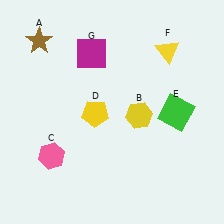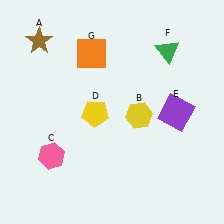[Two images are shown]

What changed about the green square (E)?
In Image 1, E is green. In Image 2, it changed to purple.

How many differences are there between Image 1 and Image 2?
There are 3 differences between the two images.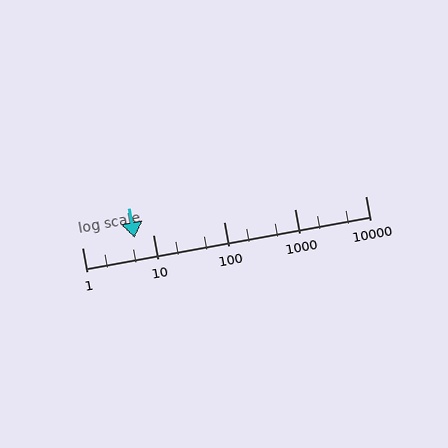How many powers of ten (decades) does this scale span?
The scale spans 4 decades, from 1 to 10000.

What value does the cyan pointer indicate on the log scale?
The pointer indicates approximately 5.5.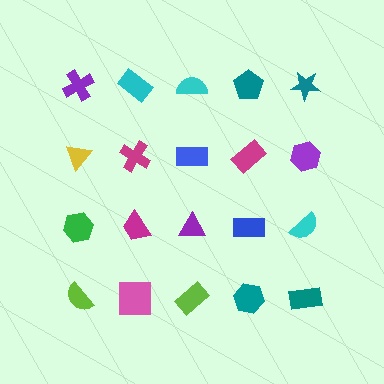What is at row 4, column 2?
A pink square.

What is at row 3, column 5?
A cyan semicircle.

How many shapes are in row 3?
5 shapes.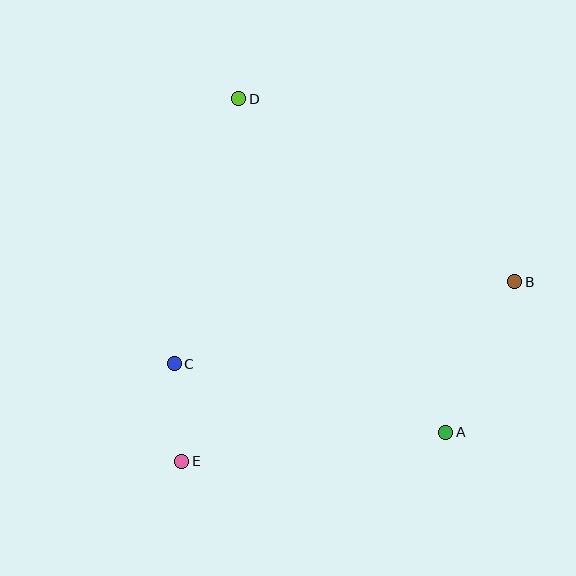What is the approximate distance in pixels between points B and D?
The distance between B and D is approximately 331 pixels.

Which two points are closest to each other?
Points C and E are closest to each other.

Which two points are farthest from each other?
Points A and D are farthest from each other.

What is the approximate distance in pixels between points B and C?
The distance between B and C is approximately 350 pixels.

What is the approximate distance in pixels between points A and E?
The distance between A and E is approximately 265 pixels.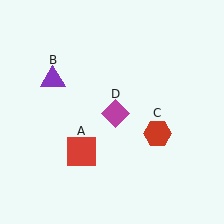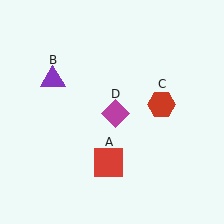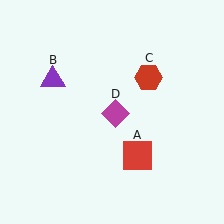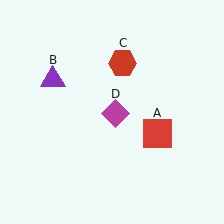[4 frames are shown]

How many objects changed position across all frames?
2 objects changed position: red square (object A), red hexagon (object C).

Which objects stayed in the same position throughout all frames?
Purple triangle (object B) and magenta diamond (object D) remained stationary.